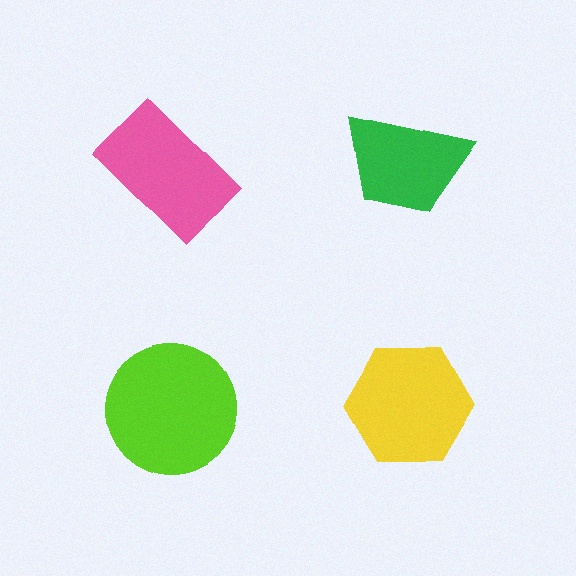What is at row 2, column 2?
A yellow hexagon.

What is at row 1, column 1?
A pink rectangle.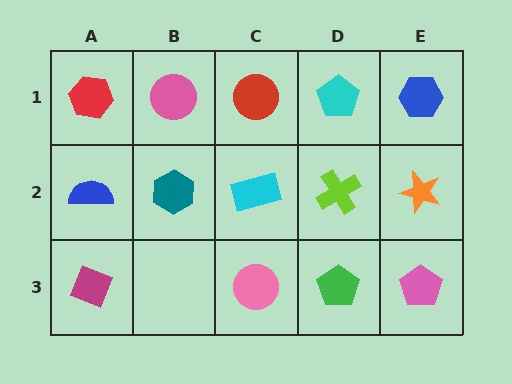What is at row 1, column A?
A red hexagon.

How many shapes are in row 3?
4 shapes.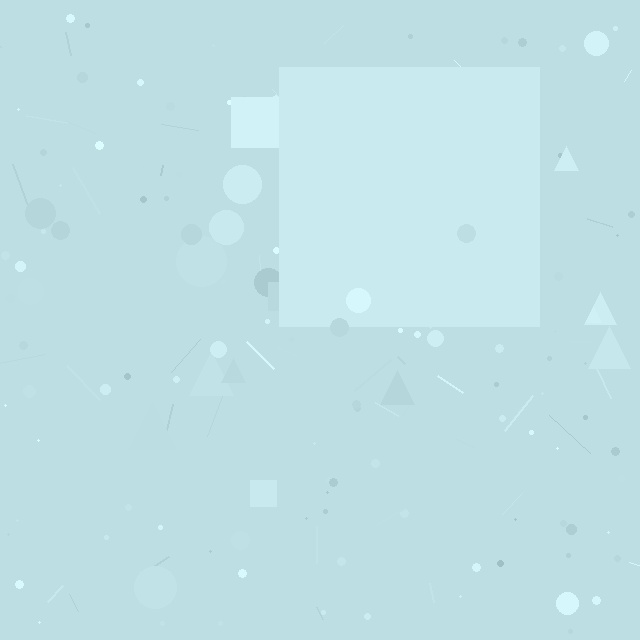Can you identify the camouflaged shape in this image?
The camouflaged shape is a square.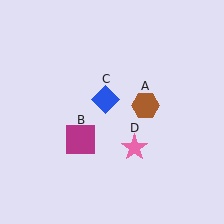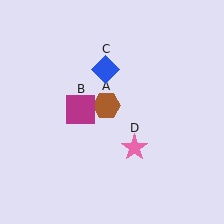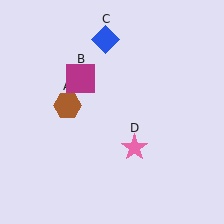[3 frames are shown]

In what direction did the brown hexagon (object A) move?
The brown hexagon (object A) moved left.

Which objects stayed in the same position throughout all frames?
Pink star (object D) remained stationary.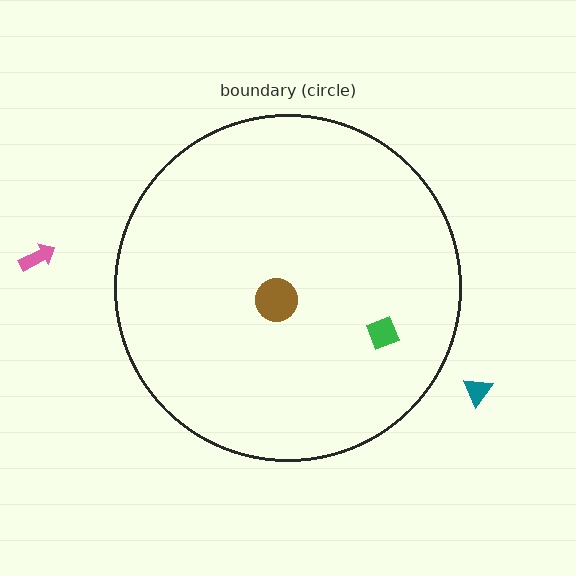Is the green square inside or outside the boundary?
Inside.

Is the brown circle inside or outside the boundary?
Inside.